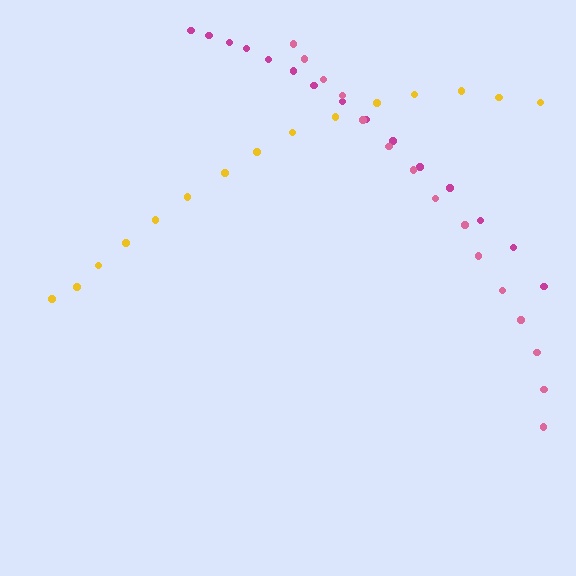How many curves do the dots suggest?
There are 3 distinct paths.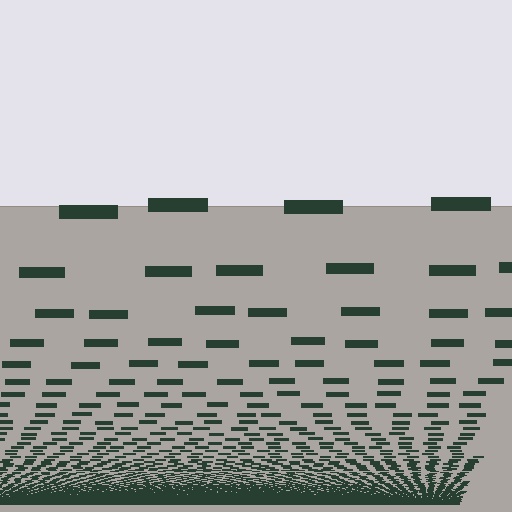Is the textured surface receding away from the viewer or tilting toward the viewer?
The surface appears to tilt toward the viewer. Texture elements get larger and sparser toward the top.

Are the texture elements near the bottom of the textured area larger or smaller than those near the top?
Smaller. The gradient is inverted — elements near the bottom are smaller and denser.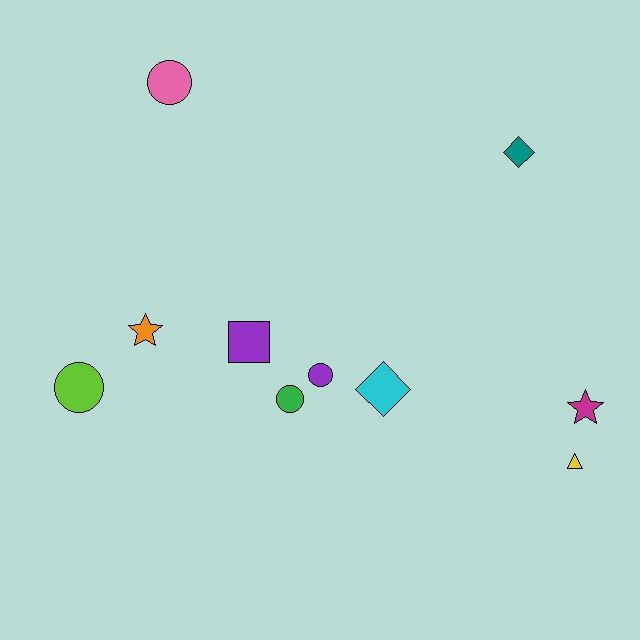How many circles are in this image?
There are 4 circles.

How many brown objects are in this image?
There are no brown objects.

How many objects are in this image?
There are 10 objects.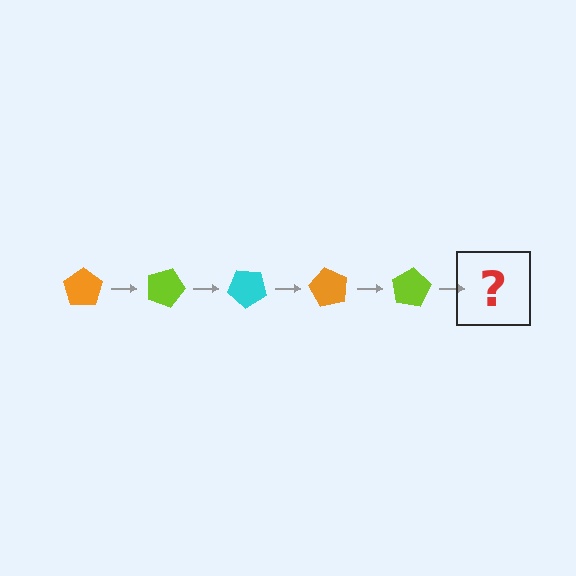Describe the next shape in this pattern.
It should be a cyan pentagon, rotated 100 degrees from the start.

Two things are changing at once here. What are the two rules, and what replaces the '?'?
The two rules are that it rotates 20 degrees each step and the color cycles through orange, lime, and cyan. The '?' should be a cyan pentagon, rotated 100 degrees from the start.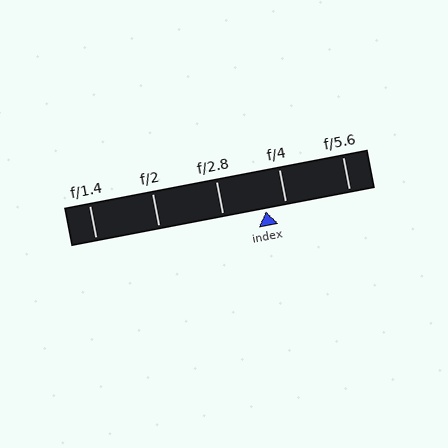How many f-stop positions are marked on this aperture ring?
There are 5 f-stop positions marked.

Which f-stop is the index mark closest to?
The index mark is closest to f/4.